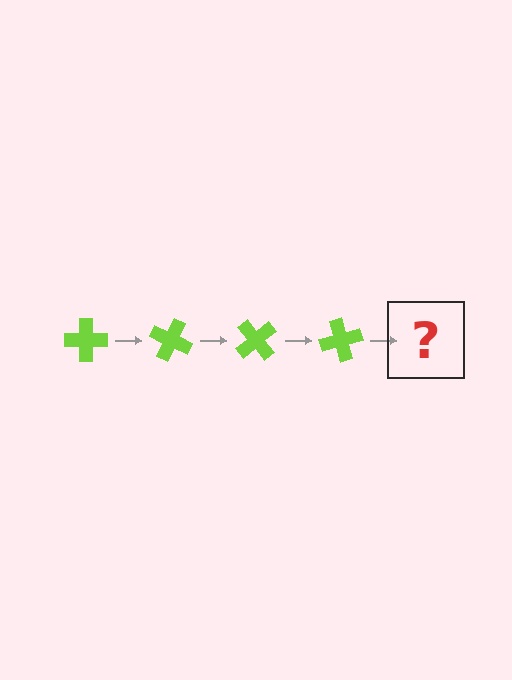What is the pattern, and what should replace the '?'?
The pattern is that the cross rotates 25 degrees each step. The '?' should be a lime cross rotated 100 degrees.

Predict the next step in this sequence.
The next step is a lime cross rotated 100 degrees.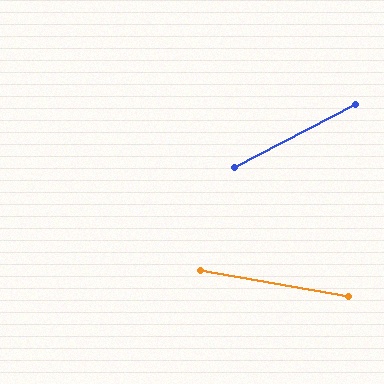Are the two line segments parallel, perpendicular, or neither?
Neither parallel nor perpendicular — they differ by about 37°.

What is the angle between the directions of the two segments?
Approximately 37 degrees.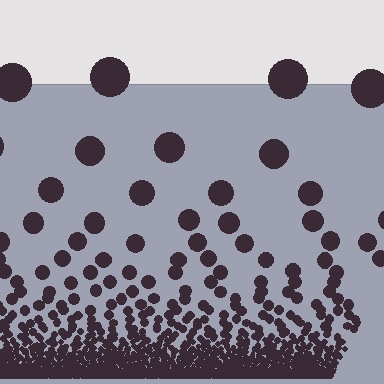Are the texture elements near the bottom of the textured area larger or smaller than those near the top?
Smaller. The gradient is inverted — elements near the bottom are smaller and denser.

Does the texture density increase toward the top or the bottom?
Density increases toward the bottom.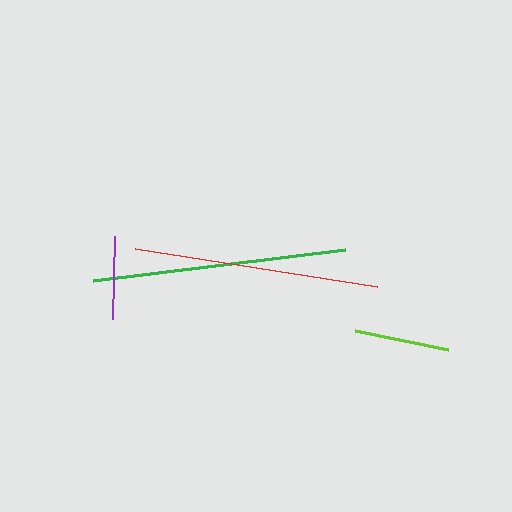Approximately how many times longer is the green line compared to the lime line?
The green line is approximately 2.7 times the length of the lime line.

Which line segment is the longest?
The green line is the longest at approximately 253 pixels.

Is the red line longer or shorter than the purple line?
The red line is longer than the purple line.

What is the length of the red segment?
The red segment is approximately 245 pixels long.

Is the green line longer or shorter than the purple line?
The green line is longer than the purple line.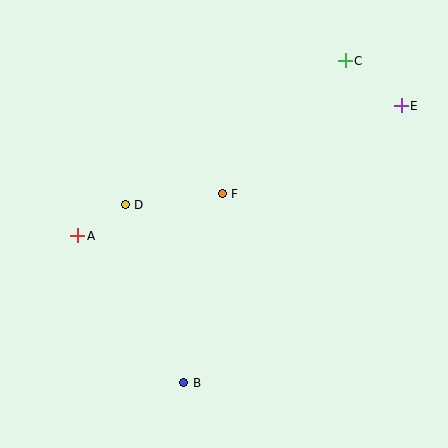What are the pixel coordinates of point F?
Point F is at (222, 194).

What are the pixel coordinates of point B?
Point B is at (184, 383).